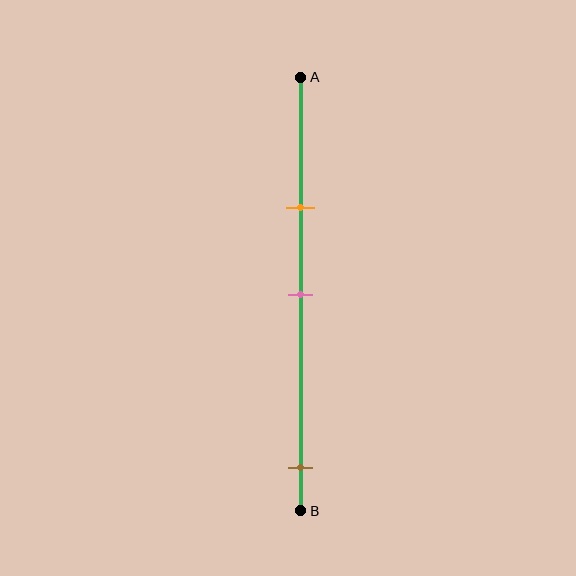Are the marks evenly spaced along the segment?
No, the marks are not evenly spaced.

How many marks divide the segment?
There are 3 marks dividing the segment.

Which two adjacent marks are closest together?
The orange and pink marks are the closest adjacent pair.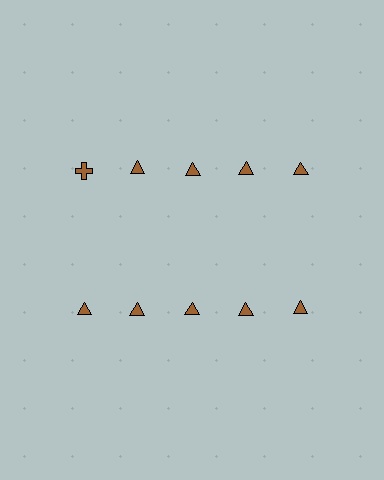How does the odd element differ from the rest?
It has a different shape: cross instead of triangle.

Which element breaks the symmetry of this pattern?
The brown cross in the top row, leftmost column breaks the symmetry. All other shapes are brown triangles.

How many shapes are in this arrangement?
There are 10 shapes arranged in a grid pattern.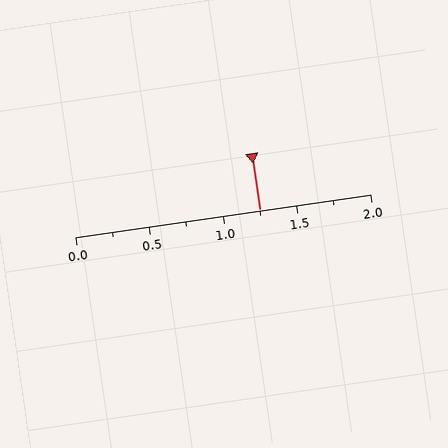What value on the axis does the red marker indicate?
The marker indicates approximately 1.25.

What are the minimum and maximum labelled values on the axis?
The axis runs from 0.0 to 2.0.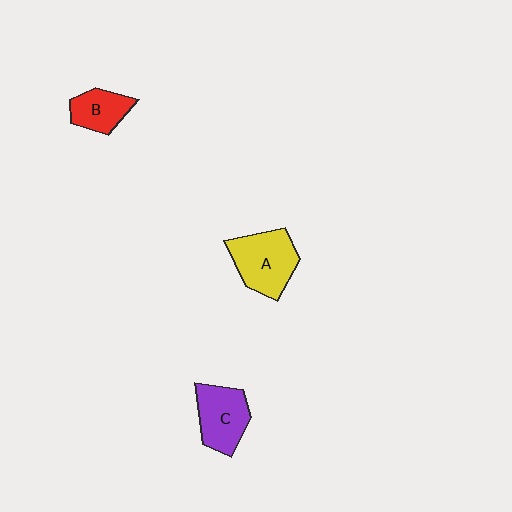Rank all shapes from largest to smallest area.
From largest to smallest: A (yellow), C (purple), B (red).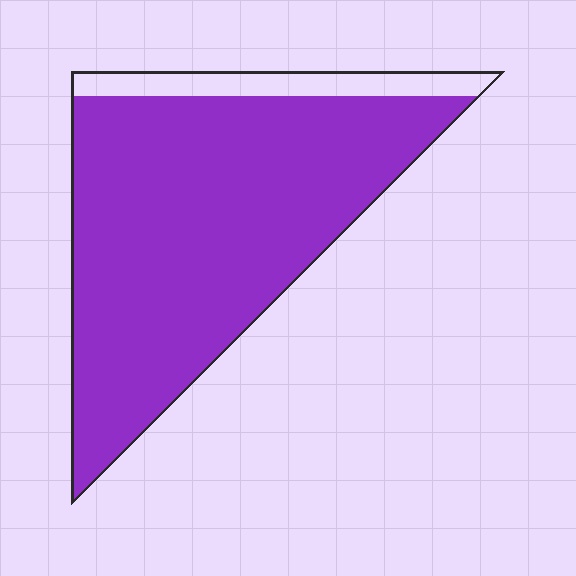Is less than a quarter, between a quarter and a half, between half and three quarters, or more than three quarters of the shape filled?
More than three quarters.